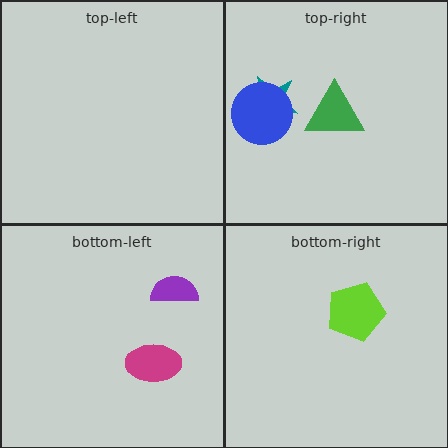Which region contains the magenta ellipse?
The bottom-left region.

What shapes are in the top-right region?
The teal star, the blue circle, the green triangle.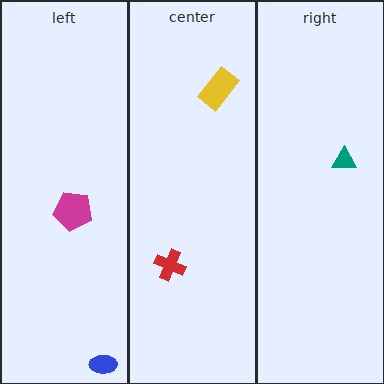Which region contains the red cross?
The center region.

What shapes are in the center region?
The yellow rectangle, the red cross.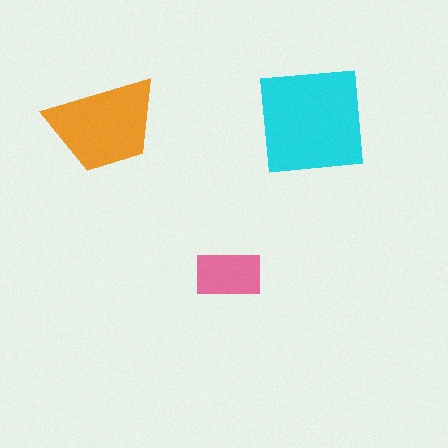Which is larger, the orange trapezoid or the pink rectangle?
The orange trapezoid.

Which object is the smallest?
The pink rectangle.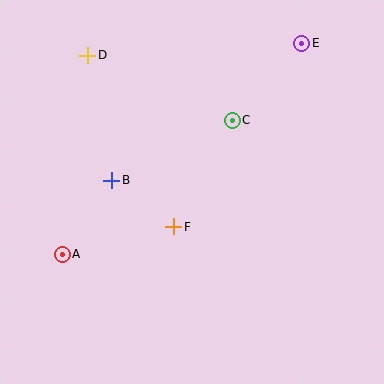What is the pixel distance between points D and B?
The distance between D and B is 127 pixels.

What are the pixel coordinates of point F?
Point F is at (174, 227).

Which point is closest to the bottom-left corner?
Point A is closest to the bottom-left corner.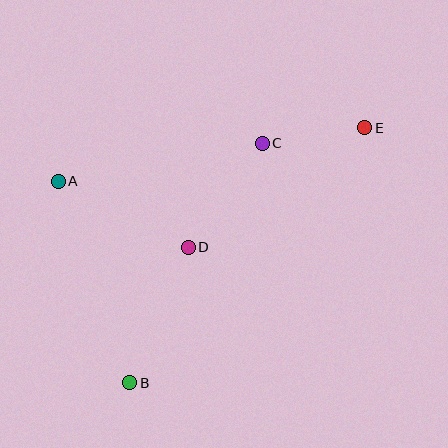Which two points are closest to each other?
Points C and E are closest to each other.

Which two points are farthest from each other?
Points B and E are farthest from each other.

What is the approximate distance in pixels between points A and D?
The distance between A and D is approximately 146 pixels.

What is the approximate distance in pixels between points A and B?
The distance between A and B is approximately 214 pixels.